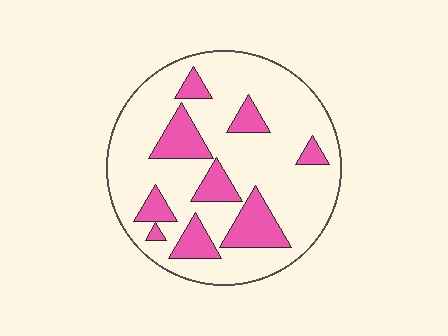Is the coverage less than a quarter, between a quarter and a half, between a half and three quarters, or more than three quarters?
Less than a quarter.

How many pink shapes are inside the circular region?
9.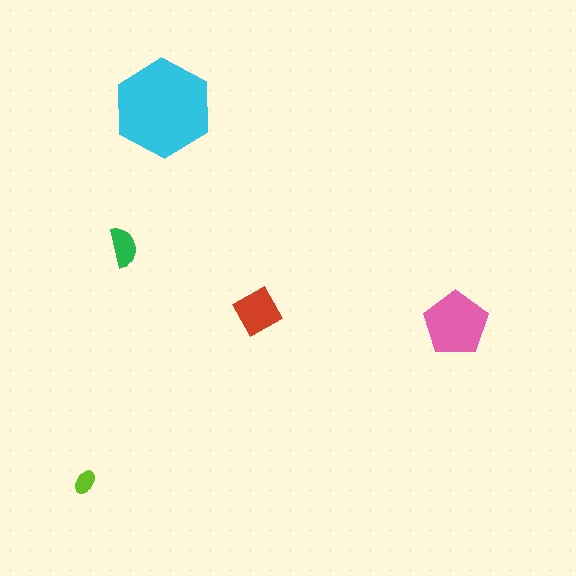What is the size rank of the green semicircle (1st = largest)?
4th.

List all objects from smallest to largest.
The lime ellipse, the green semicircle, the red square, the pink pentagon, the cyan hexagon.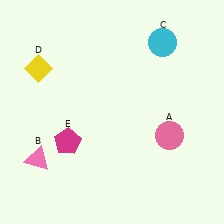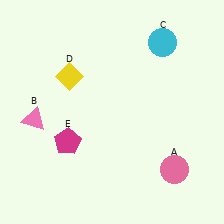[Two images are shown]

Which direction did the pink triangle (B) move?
The pink triangle (B) moved up.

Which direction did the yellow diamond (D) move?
The yellow diamond (D) moved right.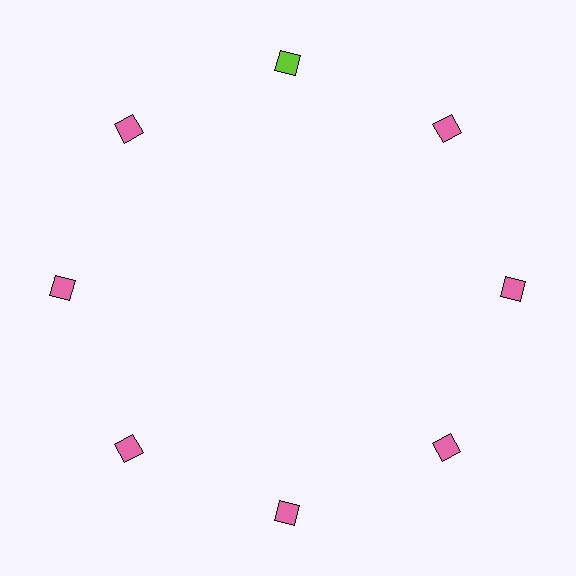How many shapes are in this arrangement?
There are 8 shapes arranged in a ring pattern.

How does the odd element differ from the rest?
It has a different color: lime instead of pink.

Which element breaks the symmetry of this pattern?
The lime diamond at roughly the 12 o'clock position breaks the symmetry. All other shapes are pink diamonds.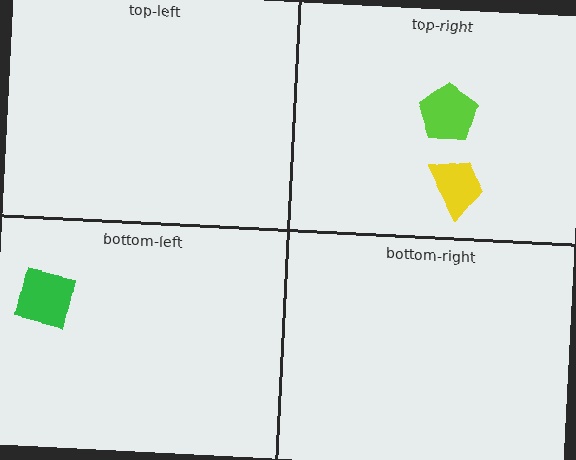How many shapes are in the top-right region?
2.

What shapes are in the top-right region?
The yellow trapezoid, the lime pentagon.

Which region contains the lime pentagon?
The top-right region.